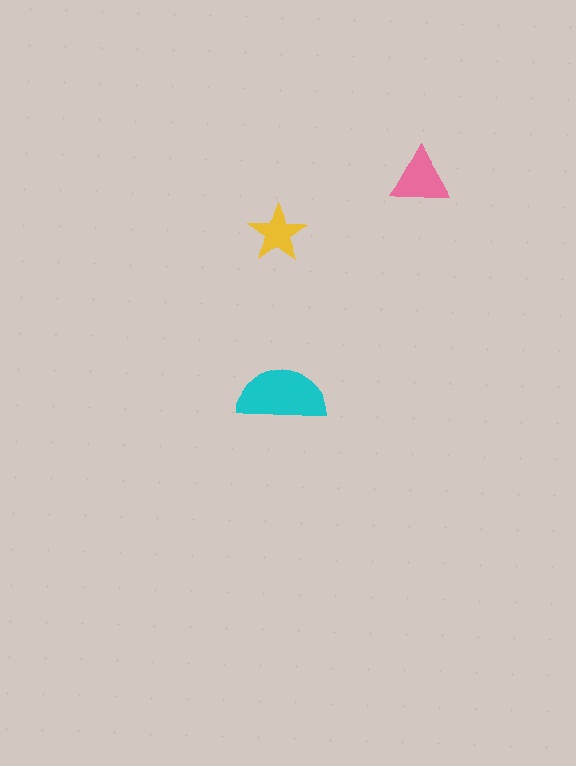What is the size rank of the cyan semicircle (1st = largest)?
1st.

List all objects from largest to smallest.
The cyan semicircle, the pink triangle, the yellow star.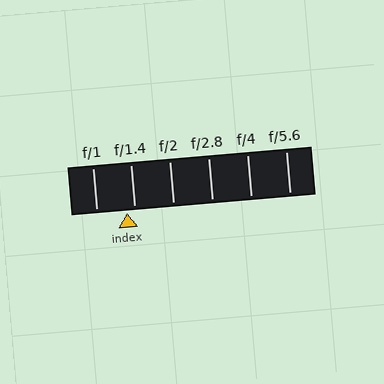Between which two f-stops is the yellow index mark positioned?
The index mark is between f/1 and f/1.4.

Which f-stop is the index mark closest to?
The index mark is closest to f/1.4.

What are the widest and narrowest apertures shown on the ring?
The widest aperture shown is f/1 and the narrowest is f/5.6.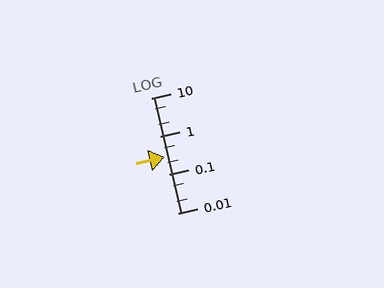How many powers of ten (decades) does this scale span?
The scale spans 3 decades, from 0.01 to 10.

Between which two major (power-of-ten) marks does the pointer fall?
The pointer is between 0.1 and 1.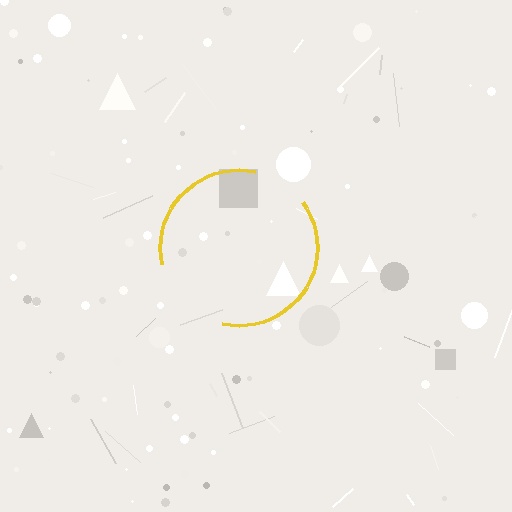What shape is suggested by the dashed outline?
The dashed outline suggests a circle.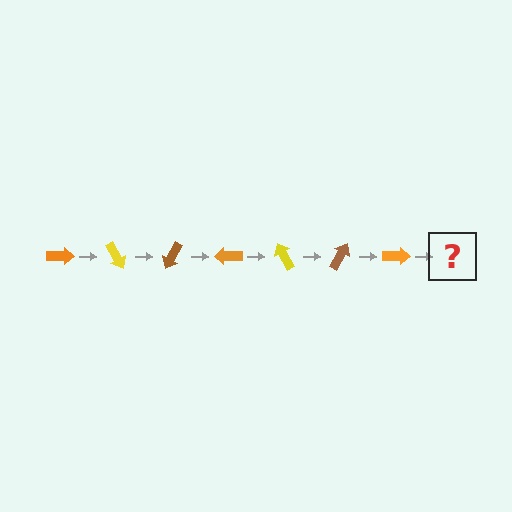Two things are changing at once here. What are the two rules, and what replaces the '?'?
The two rules are that it rotates 60 degrees each step and the color cycles through orange, yellow, and brown. The '?' should be a yellow arrow, rotated 420 degrees from the start.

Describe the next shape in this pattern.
It should be a yellow arrow, rotated 420 degrees from the start.